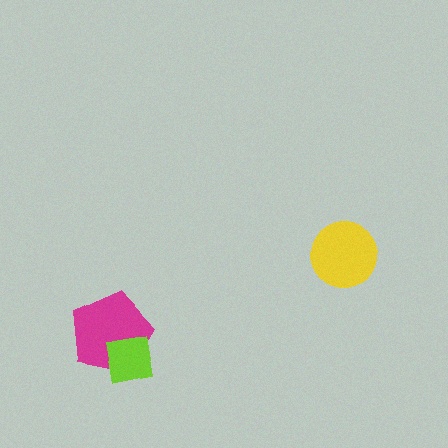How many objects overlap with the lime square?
1 object overlaps with the lime square.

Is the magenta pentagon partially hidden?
Yes, it is partially covered by another shape.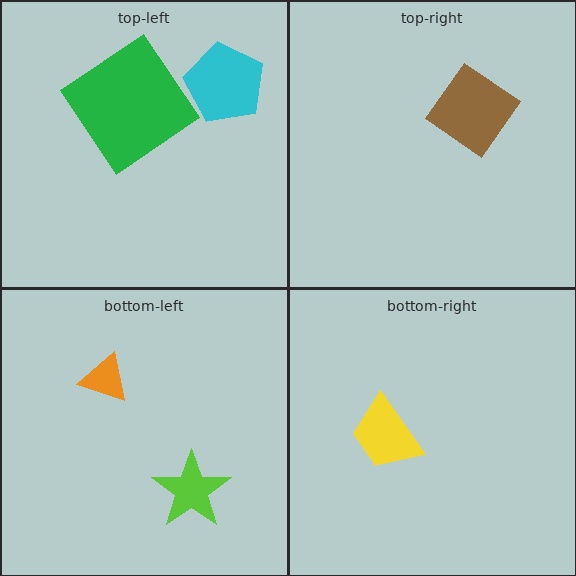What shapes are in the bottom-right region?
The yellow trapezoid.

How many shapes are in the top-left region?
2.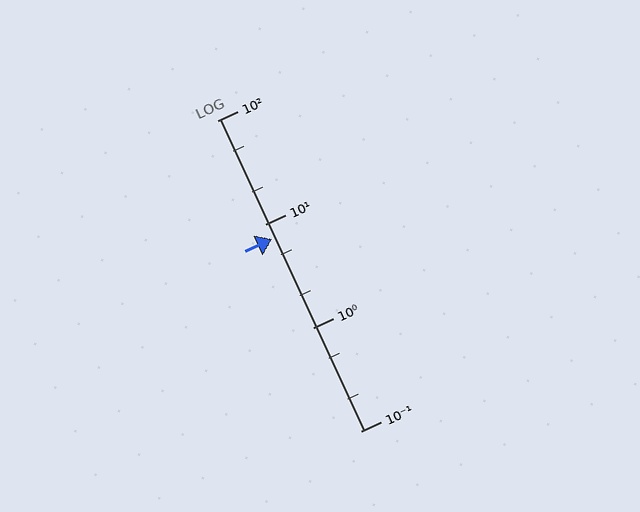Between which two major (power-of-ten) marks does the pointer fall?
The pointer is between 1 and 10.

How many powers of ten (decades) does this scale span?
The scale spans 3 decades, from 0.1 to 100.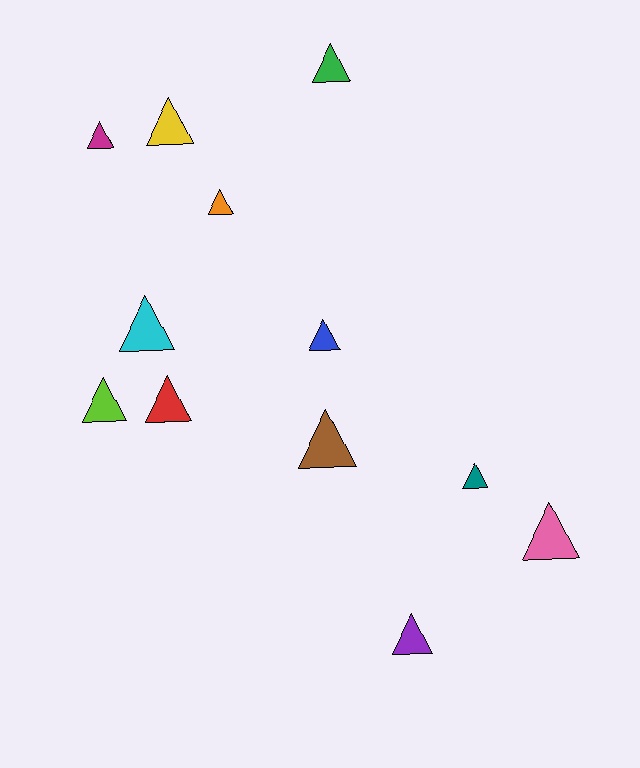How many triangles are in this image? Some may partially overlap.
There are 12 triangles.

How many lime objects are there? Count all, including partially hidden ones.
There is 1 lime object.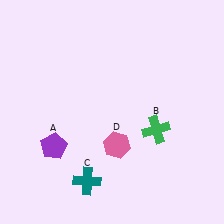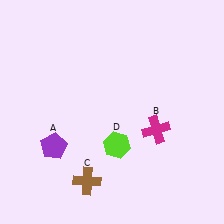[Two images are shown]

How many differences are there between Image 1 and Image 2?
There are 3 differences between the two images.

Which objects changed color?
B changed from green to magenta. C changed from teal to brown. D changed from pink to lime.